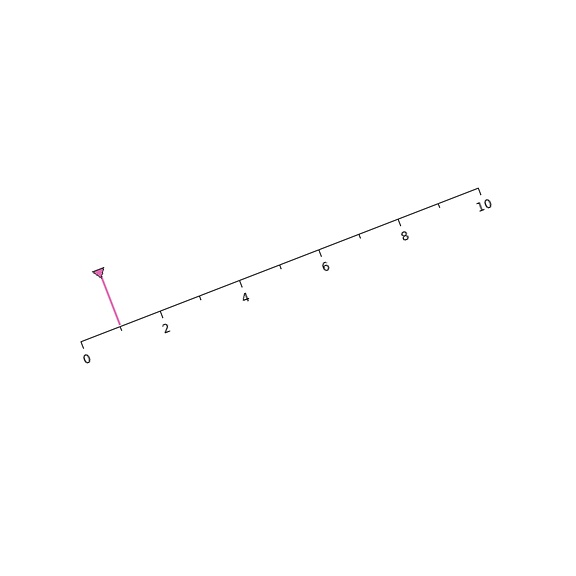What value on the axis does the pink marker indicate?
The marker indicates approximately 1.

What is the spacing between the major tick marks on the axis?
The major ticks are spaced 2 apart.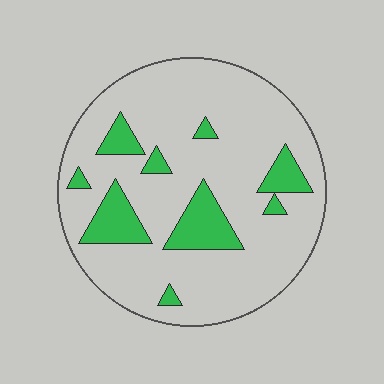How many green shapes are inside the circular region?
9.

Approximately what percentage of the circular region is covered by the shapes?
Approximately 15%.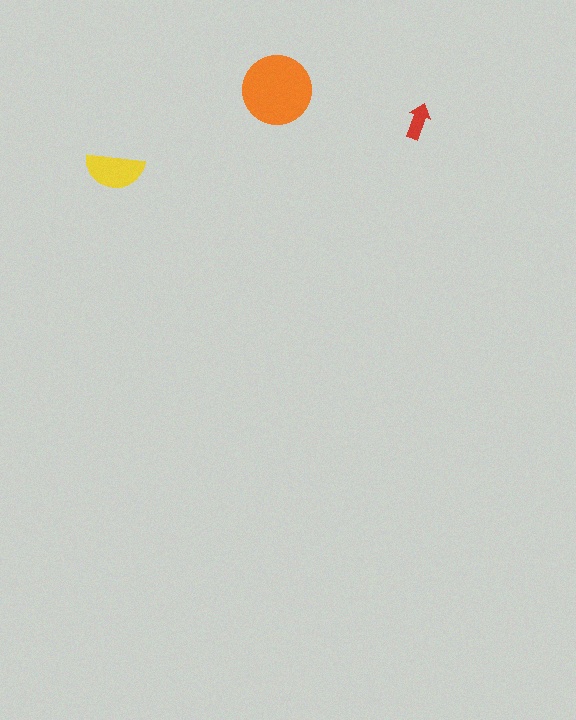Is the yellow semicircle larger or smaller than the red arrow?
Larger.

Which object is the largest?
The orange circle.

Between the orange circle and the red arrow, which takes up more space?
The orange circle.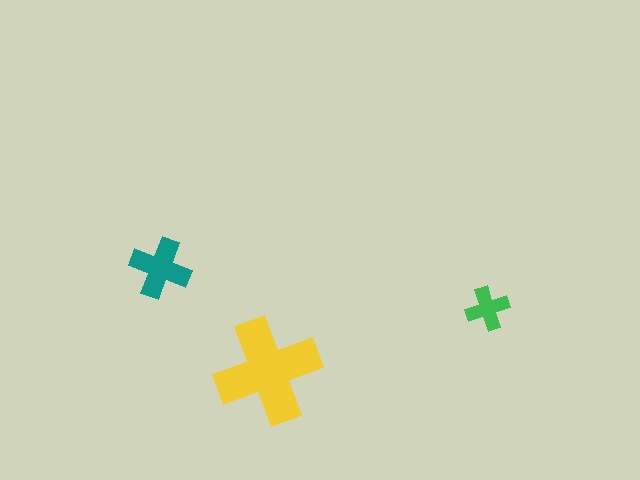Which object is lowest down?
The yellow cross is bottommost.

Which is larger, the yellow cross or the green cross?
The yellow one.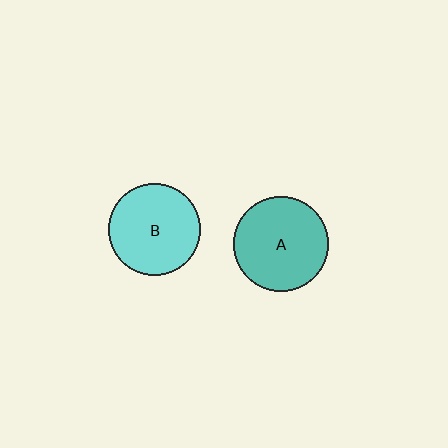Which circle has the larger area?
Circle A (teal).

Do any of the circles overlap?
No, none of the circles overlap.